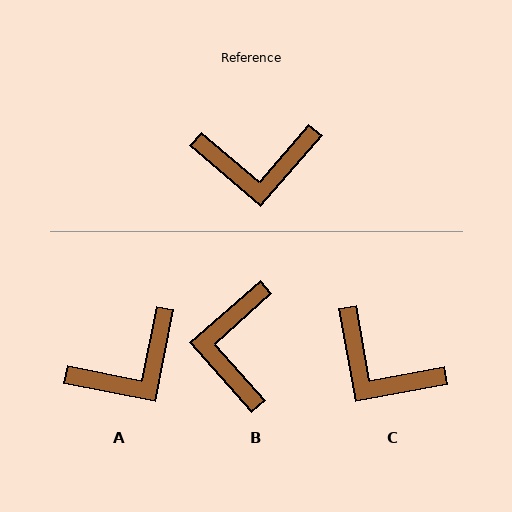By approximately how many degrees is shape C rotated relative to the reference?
Approximately 39 degrees clockwise.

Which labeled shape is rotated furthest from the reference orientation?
B, about 98 degrees away.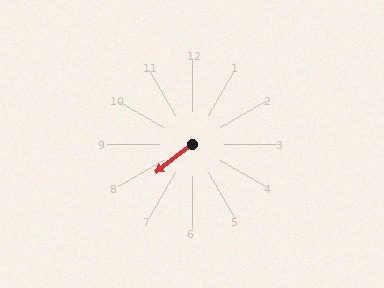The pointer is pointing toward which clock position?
Roughly 8 o'clock.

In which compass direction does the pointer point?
Southwest.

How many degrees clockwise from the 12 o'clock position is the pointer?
Approximately 232 degrees.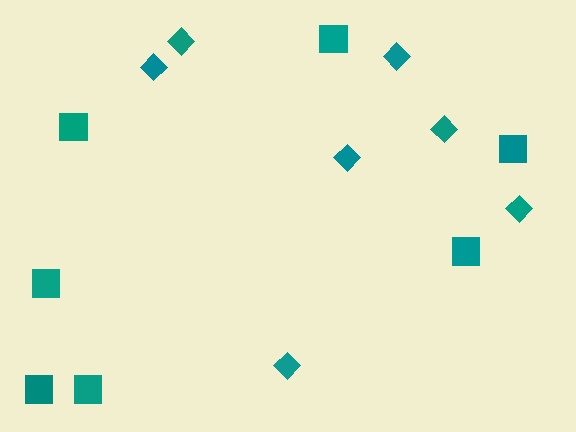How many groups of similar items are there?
There are 2 groups: one group of diamonds (7) and one group of squares (7).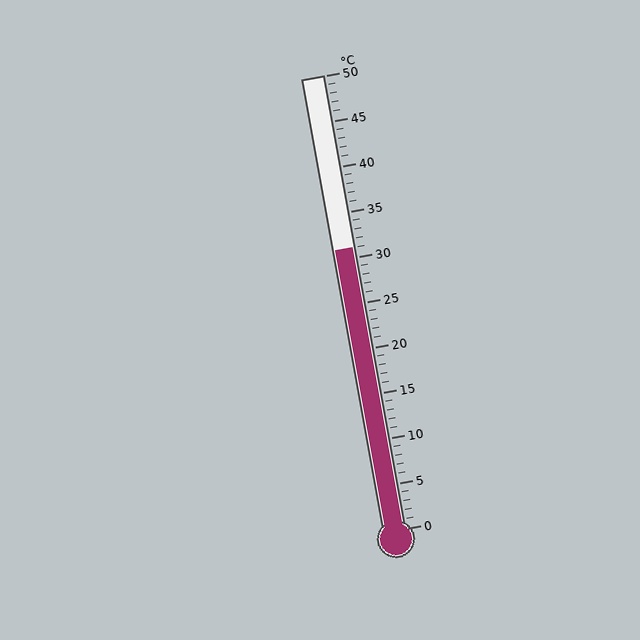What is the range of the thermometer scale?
The thermometer scale ranges from 0°C to 50°C.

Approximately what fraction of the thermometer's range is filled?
The thermometer is filled to approximately 60% of its range.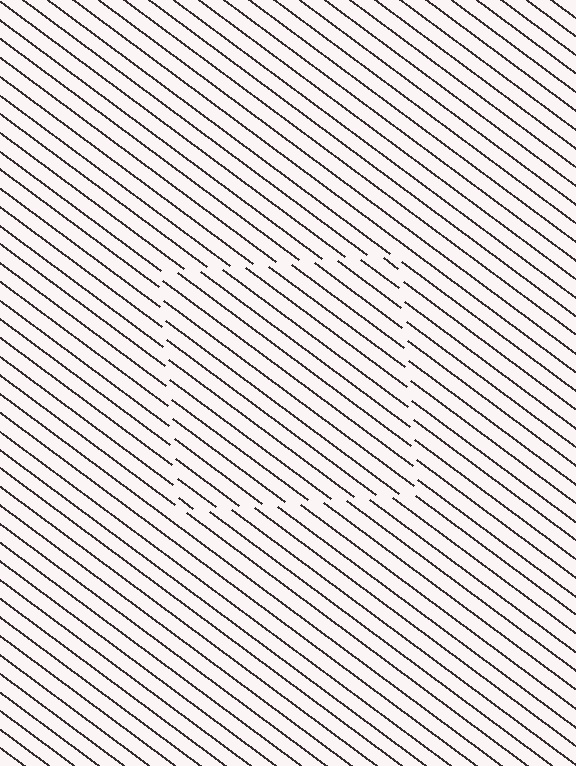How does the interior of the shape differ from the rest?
The interior of the shape contains the same grating, shifted by half a period — the contour is defined by the phase discontinuity where line-ends from the inner and outer gratings abut.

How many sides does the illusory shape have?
4 sides — the line-ends trace a square.